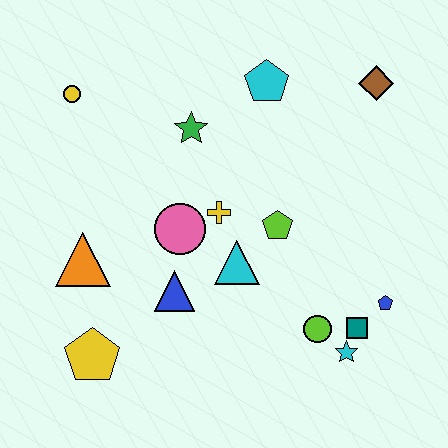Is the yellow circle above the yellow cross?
Yes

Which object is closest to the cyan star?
The teal square is closest to the cyan star.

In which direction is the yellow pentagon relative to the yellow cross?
The yellow pentagon is below the yellow cross.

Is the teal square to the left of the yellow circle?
No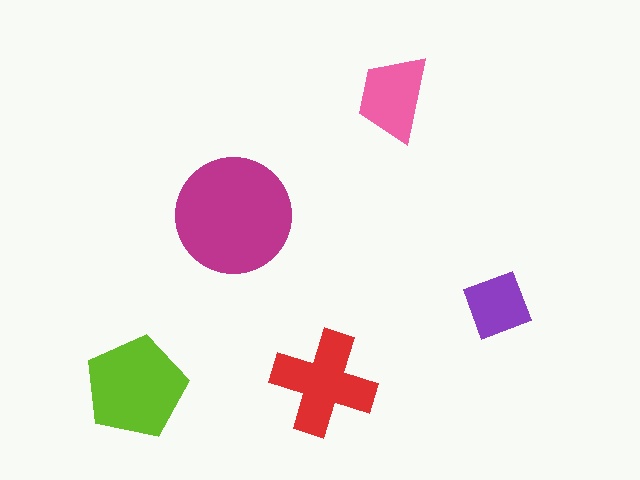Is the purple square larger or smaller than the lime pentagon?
Smaller.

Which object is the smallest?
The purple square.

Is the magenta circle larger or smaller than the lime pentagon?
Larger.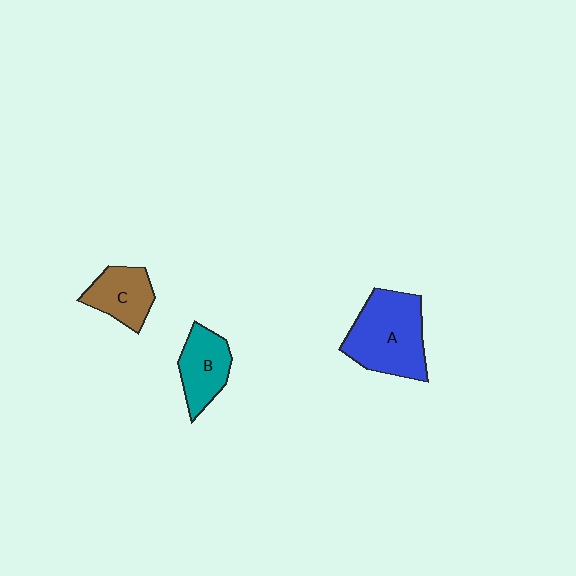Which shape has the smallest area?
Shape C (brown).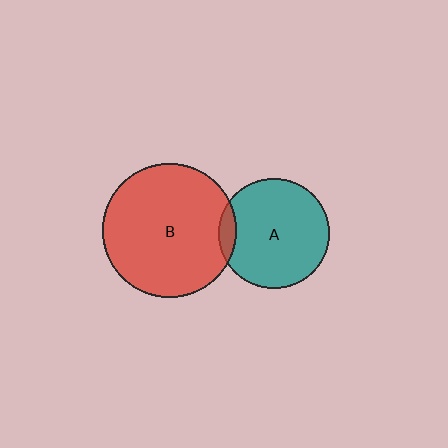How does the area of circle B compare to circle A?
Approximately 1.5 times.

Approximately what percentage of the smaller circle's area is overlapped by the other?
Approximately 10%.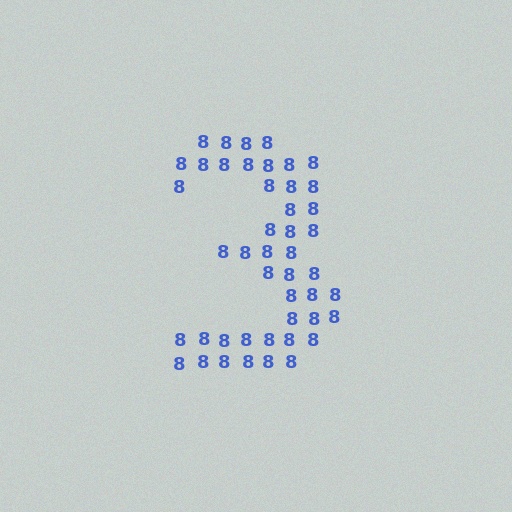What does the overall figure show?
The overall figure shows the digit 3.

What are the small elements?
The small elements are digit 8's.